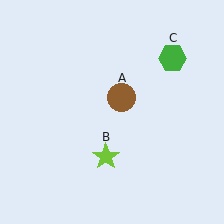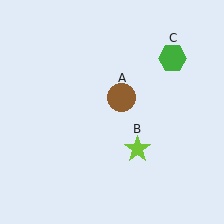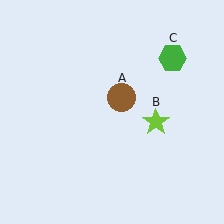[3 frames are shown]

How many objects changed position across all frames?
1 object changed position: lime star (object B).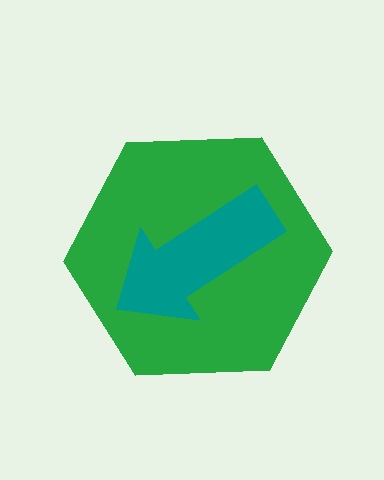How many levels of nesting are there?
2.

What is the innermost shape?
The teal arrow.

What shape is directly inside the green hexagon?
The teal arrow.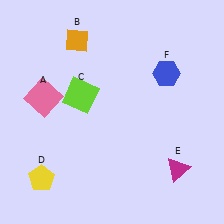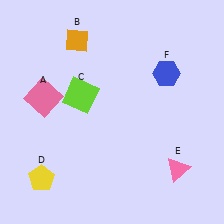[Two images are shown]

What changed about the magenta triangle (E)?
In Image 1, E is magenta. In Image 2, it changed to pink.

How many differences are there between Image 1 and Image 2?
There is 1 difference between the two images.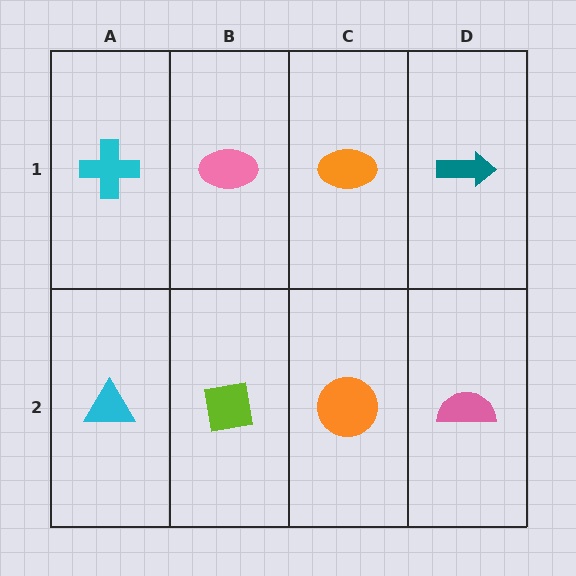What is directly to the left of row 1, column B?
A cyan cross.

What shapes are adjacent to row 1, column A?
A cyan triangle (row 2, column A), a pink ellipse (row 1, column B).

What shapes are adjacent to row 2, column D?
A teal arrow (row 1, column D), an orange circle (row 2, column C).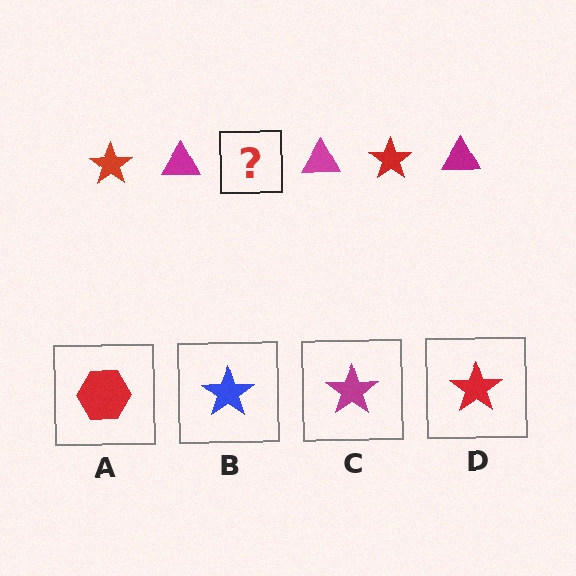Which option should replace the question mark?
Option D.